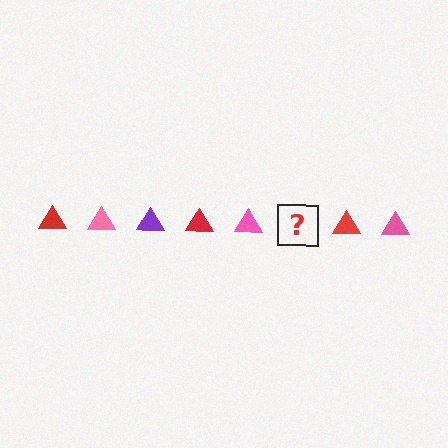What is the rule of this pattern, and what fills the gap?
The rule is that the pattern cycles through red, pink, purple triangles. The gap should be filled with a purple triangle.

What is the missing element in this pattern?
The missing element is a purple triangle.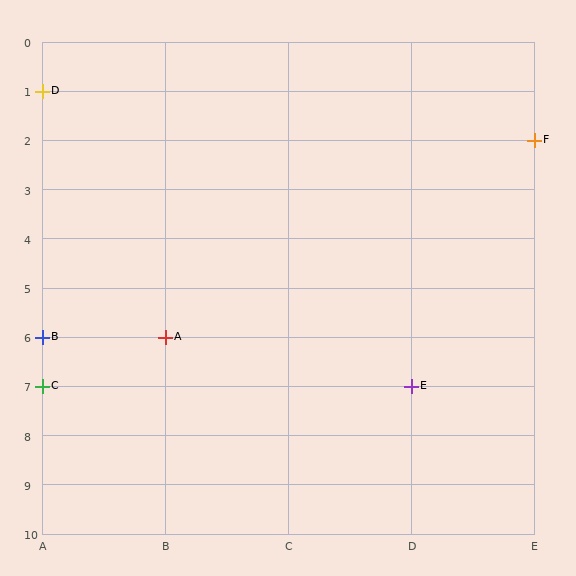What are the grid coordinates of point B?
Point B is at grid coordinates (A, 6).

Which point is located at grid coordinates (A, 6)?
Point B is at (A, 6).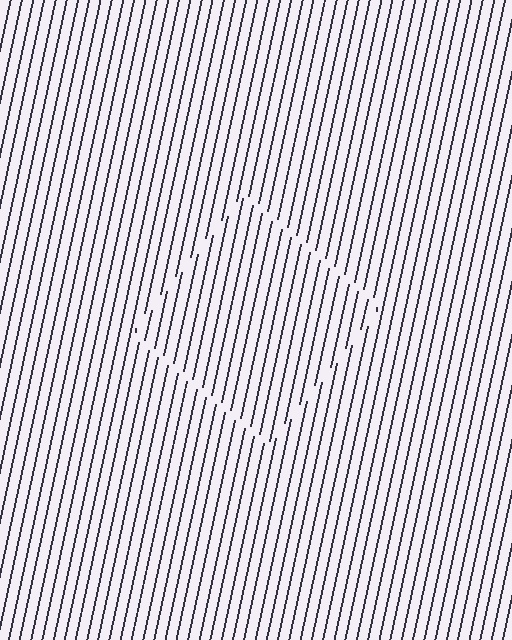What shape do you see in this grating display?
An illusory square. The interior of the shape contains the same grating, shifted by half a period — the contour is defined by the phase discontinuity where line-ends from the inner and outer gratings abut.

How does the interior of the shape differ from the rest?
The interior of the shape contains the same grating, shifted by half a period — the contour is defined by the phase discontinuity where line-ends from the inner and outer gratings abut.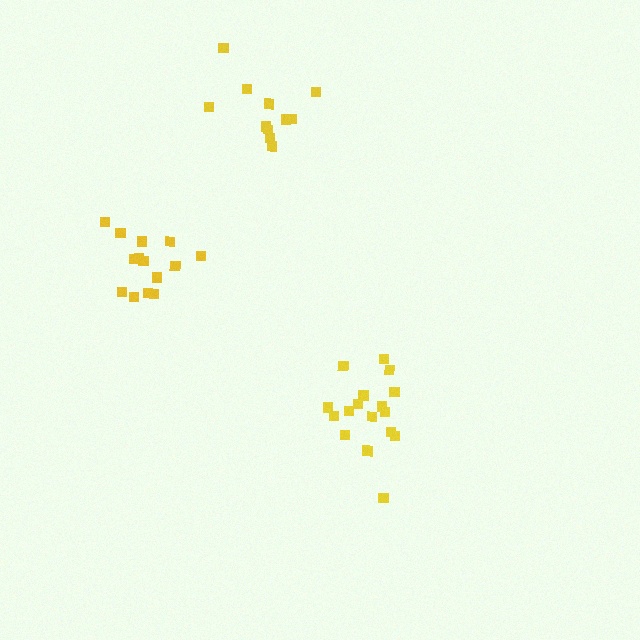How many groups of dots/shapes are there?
There are 3 groups.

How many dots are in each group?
Group 1: 11 dots, Group 2: 14 dots, Group 3: 17 dots (42 total).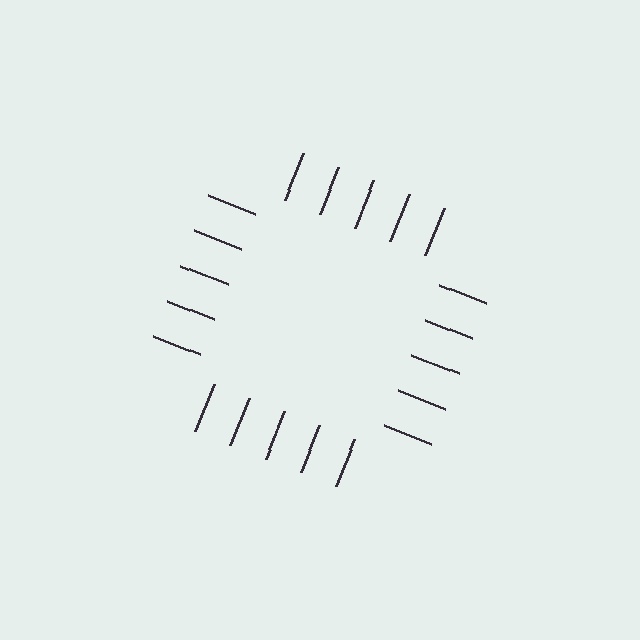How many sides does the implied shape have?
4 sides — the line-ends trace a square.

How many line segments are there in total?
20 — 5 along each of the 4 edges.